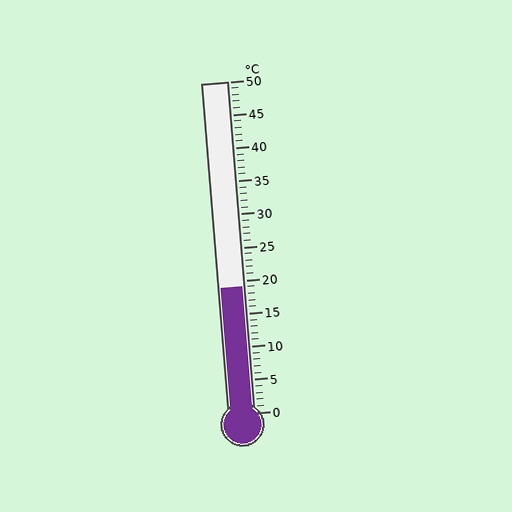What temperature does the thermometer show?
The thermometer shows approximately 19°C.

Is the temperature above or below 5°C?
The temperature is above 5°C.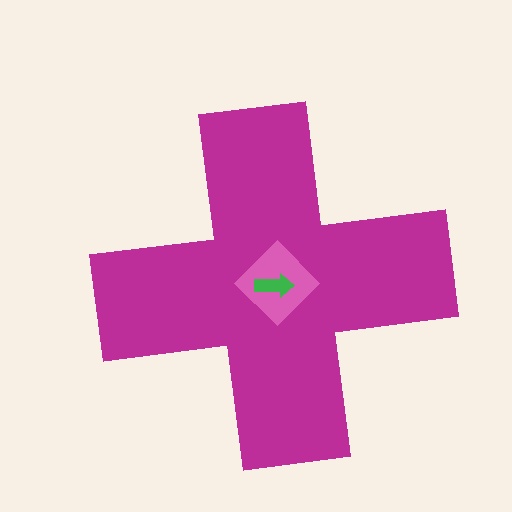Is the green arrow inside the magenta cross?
Yes.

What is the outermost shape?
The magenta cross.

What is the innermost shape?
The green arrow.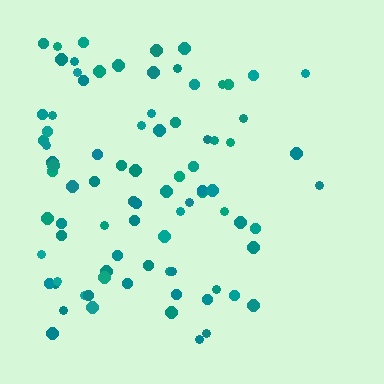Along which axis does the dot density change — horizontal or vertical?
Horizontal.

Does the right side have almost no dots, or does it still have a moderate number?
Still a moderate number, just noticeably fewer than the left.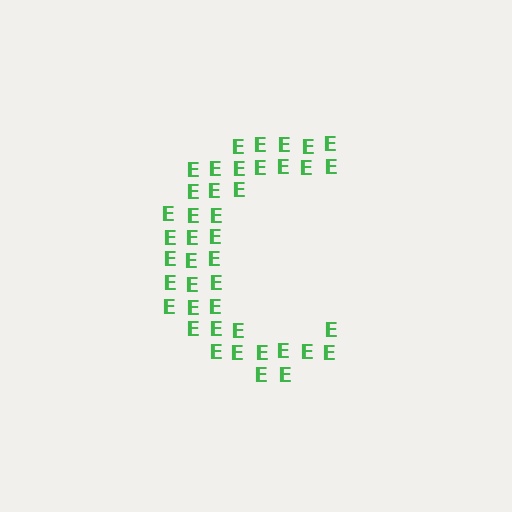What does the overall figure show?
The overall figure shows the letter C.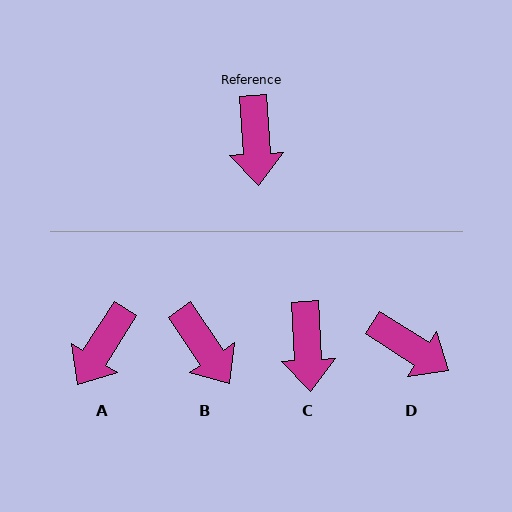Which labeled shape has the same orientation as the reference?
C.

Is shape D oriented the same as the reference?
No, it is off by about 54 degrees.